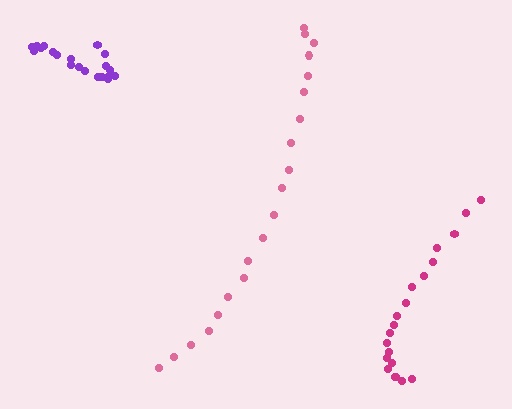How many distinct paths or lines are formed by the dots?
There are 3 distinct paths.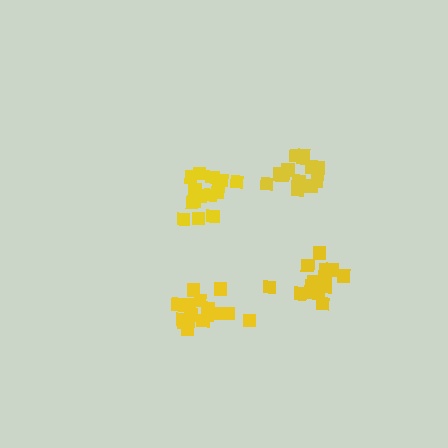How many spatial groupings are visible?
There are 4 spatial groupings.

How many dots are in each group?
Group 1: 15 dots, Group 2: 15 dots, Group 3: 15 dots, Group 4: 15 dots (60 total).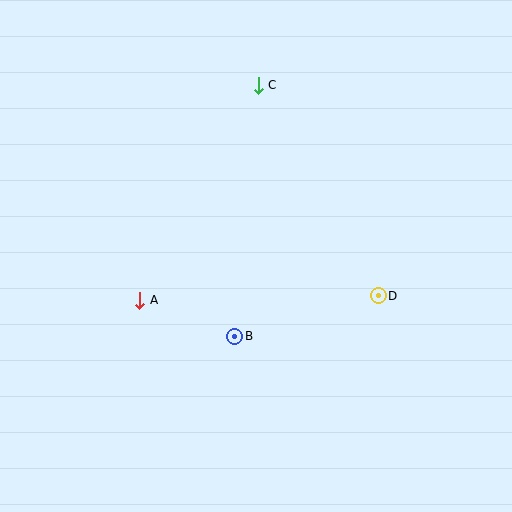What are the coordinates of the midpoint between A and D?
The midpoint between A and D is at (259, 298).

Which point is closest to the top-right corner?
Point C is closest to the top-right corner.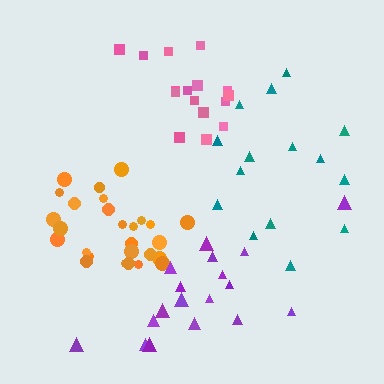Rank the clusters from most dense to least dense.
pink, orange, purple, teal.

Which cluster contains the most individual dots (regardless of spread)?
Orange (28).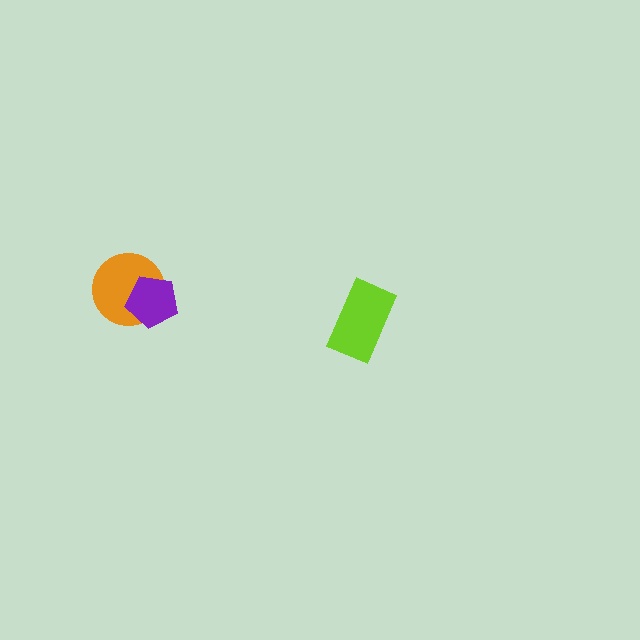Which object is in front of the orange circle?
The purple pentagon is in front of the orange circle.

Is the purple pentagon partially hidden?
No, no other shape covers it.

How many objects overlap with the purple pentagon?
1 object overlaps with the purple pentagon.